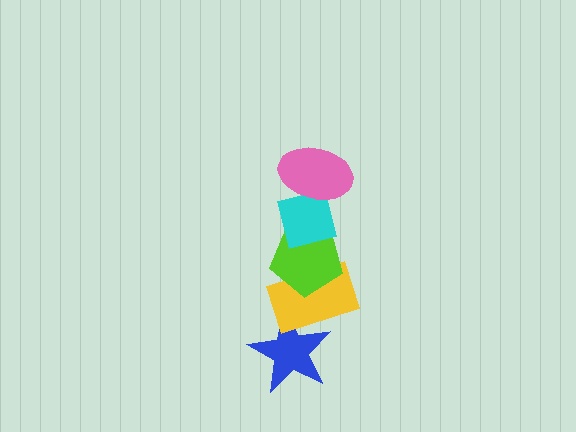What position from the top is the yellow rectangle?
The yellow rectangle is 4th from the top.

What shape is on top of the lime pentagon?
The cyan square is on top of the lime pentagon.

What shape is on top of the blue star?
The yellow rectangle is on top of the blue star.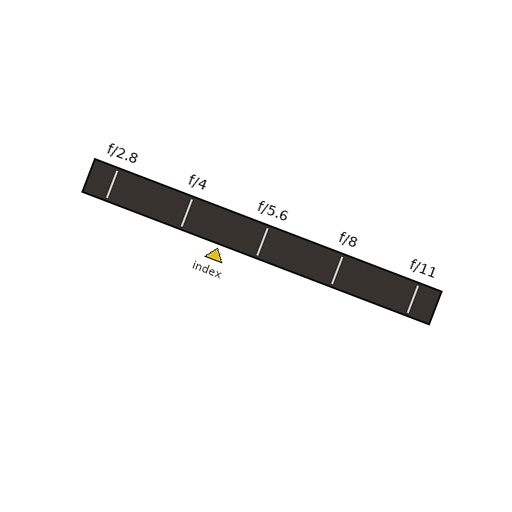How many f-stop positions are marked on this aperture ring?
There are 5 f-stop positions marked.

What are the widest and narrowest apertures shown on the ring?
The widest aperture shown is f/2.8 and the narrowest is f/11.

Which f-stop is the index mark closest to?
The index mark is closest to f/5.6.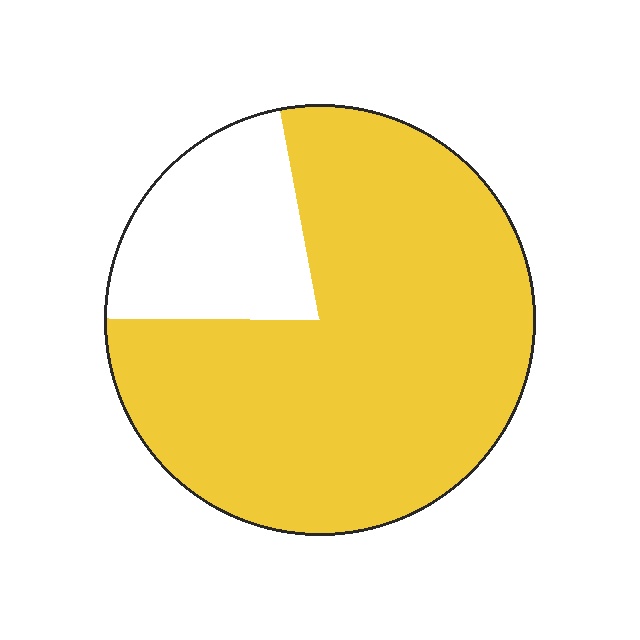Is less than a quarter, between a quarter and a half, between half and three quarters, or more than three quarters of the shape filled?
More than three quarters.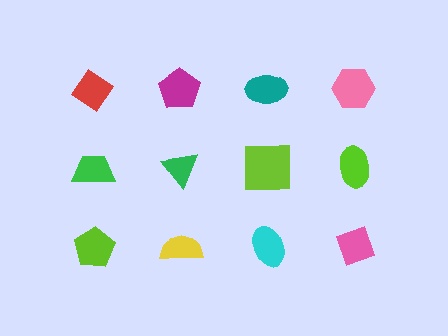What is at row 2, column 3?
A lime square.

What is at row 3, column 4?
A pink diamond.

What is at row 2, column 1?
A green trapezoid.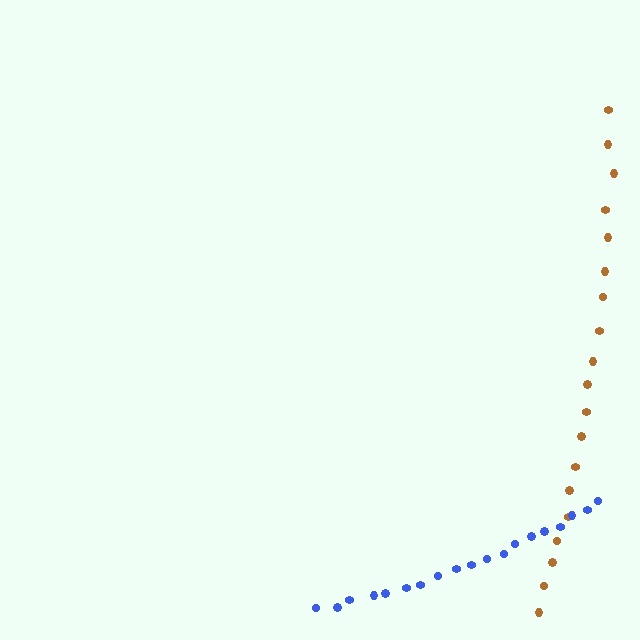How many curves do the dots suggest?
There are 2 distinct paths.